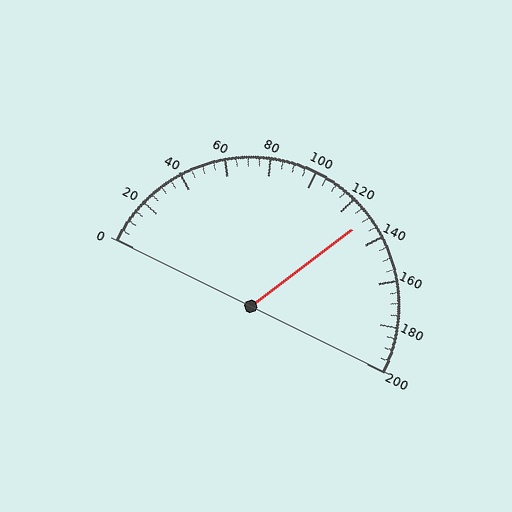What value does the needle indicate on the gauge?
The needle indicates approximately 130.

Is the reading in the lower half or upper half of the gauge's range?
The reading is in the upper half of the range (0 to 200).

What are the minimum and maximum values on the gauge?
The gauge ranges from 0 to 200.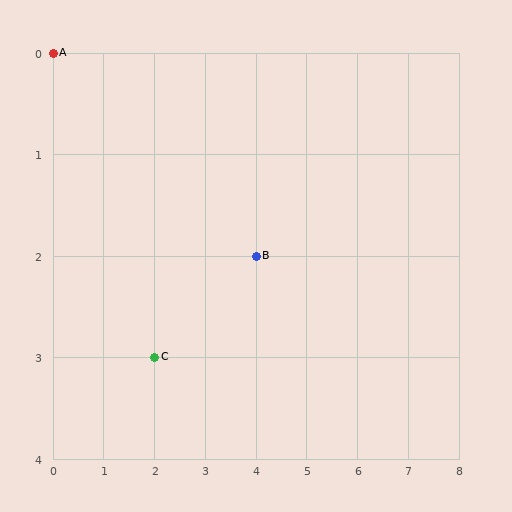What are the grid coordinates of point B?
Point B is at grid coordinates (4, 2).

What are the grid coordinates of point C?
Point C is at grid coordinates (2, 3).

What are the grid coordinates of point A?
Point A is at grid coordinates (0, 0).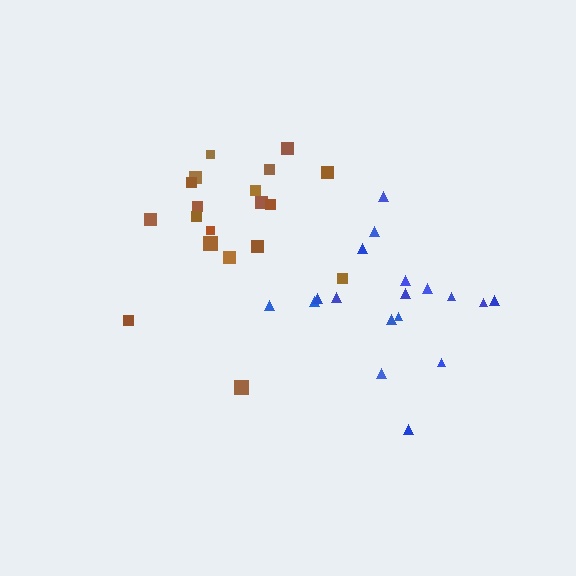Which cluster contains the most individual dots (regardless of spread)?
Brown (19).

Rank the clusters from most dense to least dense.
brown, blue.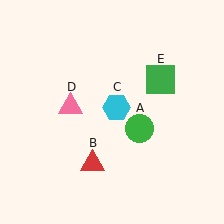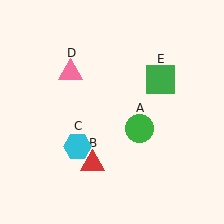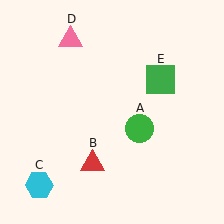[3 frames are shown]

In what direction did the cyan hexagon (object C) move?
The cyan hexagon (object C) moved down and to the left.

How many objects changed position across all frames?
2 objects changed position: cyan hexagon (object C), pink triangle (object D).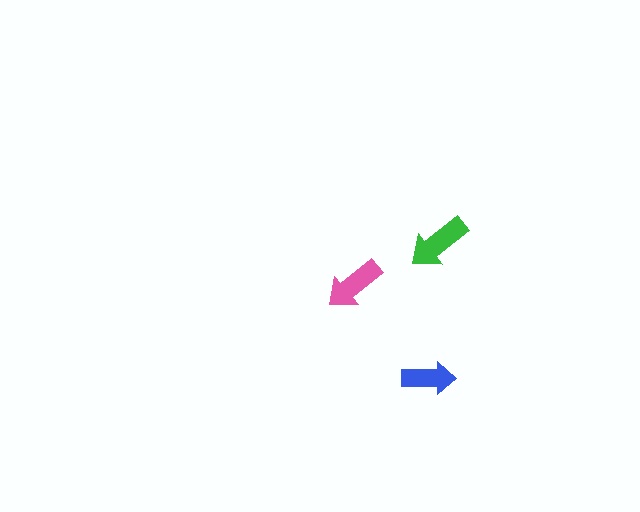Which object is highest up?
The green arrow is topmost.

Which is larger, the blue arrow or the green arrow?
The green one.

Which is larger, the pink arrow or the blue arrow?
The pink one.